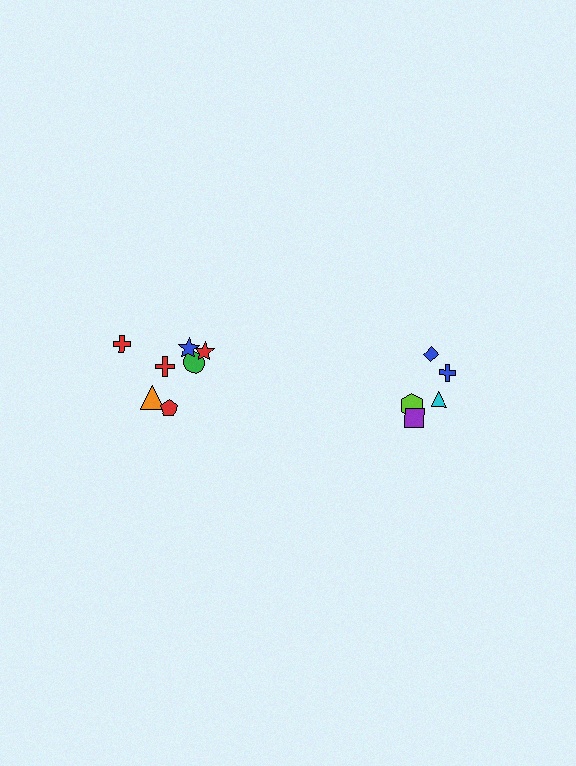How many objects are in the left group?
There are 7 objects.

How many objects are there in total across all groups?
There are 12 objects.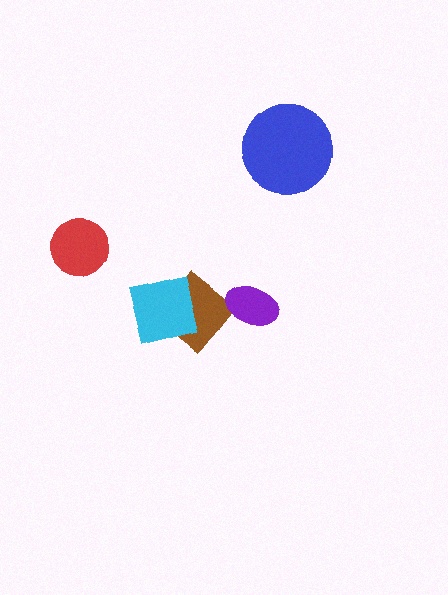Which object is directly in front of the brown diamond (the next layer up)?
The purple ellipse is directly in front of the brown diamond.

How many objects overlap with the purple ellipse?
1 object overlaps with the purple ellipse.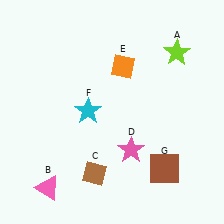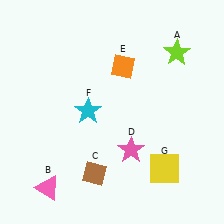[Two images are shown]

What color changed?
The square (G) changed from brown in Image 1 to yellow in Image 2.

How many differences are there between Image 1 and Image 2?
There is 1 difference between the two images.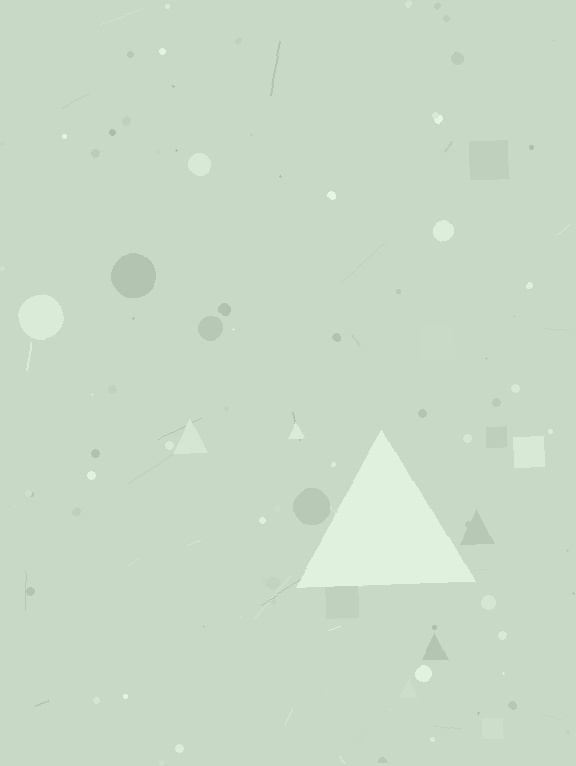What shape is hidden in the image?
A triangle is hidden in the image.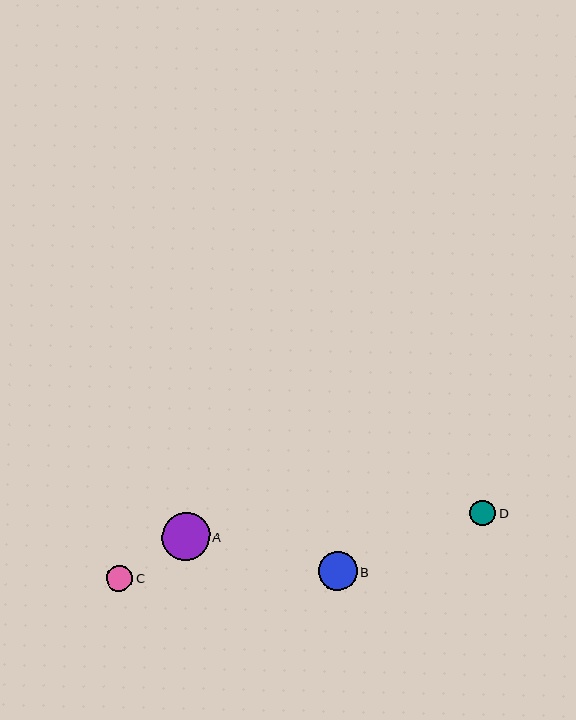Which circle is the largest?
Circle A is the largest with a size of approximately 48 pixels.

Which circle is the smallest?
Circle D is the smallest with a size of approximately 26 pixels.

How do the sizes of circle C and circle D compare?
Circle C and circle D are approximately the same size.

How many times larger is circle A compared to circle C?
Circle A is approximately 1.8 times the size of circle C.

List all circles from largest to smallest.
From largest to smallest: A, B, C, D.